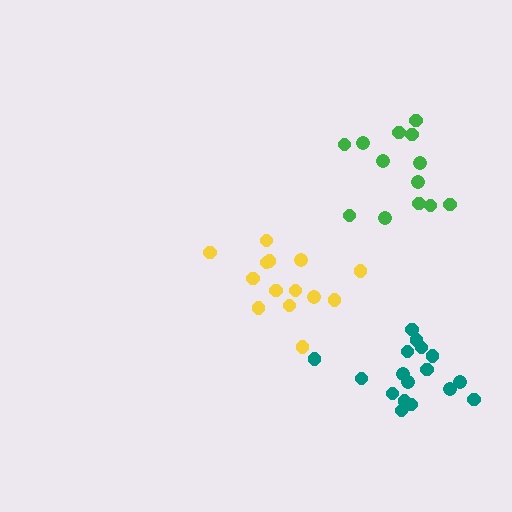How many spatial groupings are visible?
There are 3 spatial groupings.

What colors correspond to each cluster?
The clusters are colored: yellow, green, teal.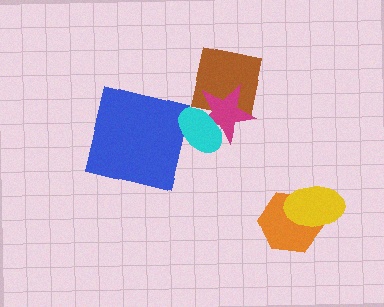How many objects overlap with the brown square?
2 objects overlap with the brown square.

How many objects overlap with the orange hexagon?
1 object overlaps with the orange hexagon.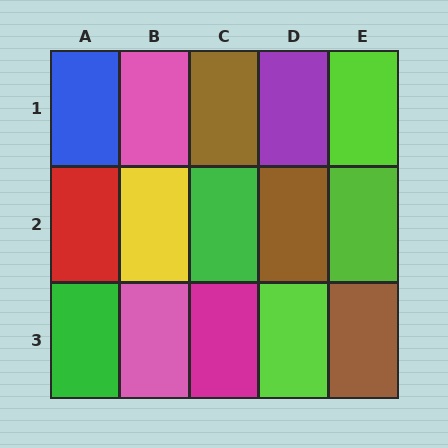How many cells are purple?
1 cell is purple.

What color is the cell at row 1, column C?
Brown.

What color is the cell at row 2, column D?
Brown.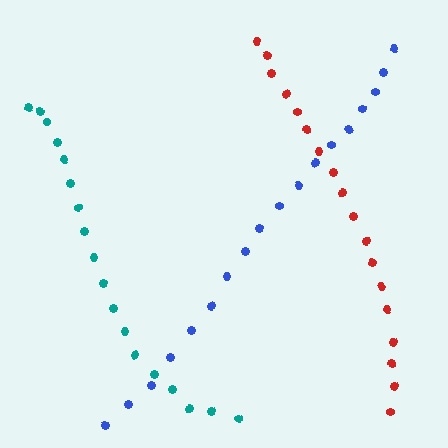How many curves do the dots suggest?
There are 3 distinct paths.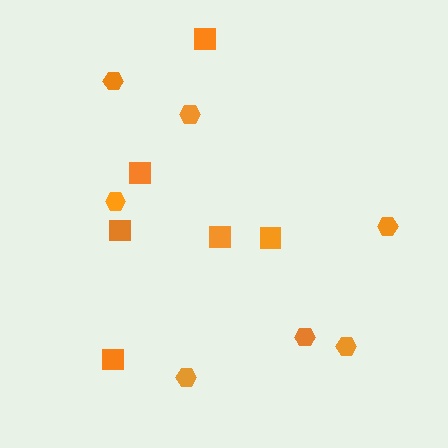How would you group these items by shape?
There are 2 groups: one group of squares (6) and one group of hexagons (7).